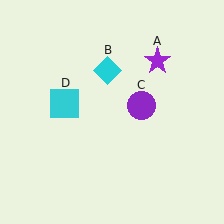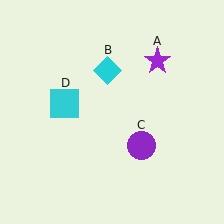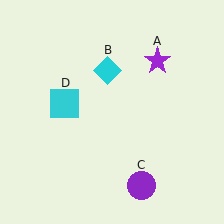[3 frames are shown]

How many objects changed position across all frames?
1 object changed position: purple circle (object C).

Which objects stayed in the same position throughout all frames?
Purple star (object A) and cyan diamond (object B) and cyan square (object D) remained stationary.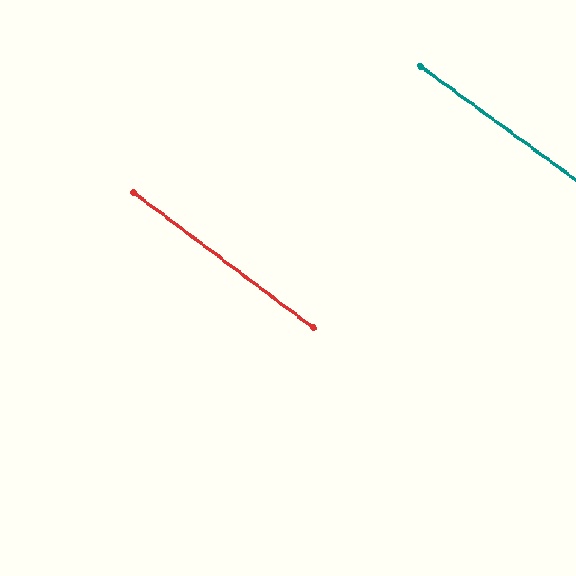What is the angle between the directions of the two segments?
Approximately 0 degrees.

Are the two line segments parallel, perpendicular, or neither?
Parallel — their directions differ by only 0.5°.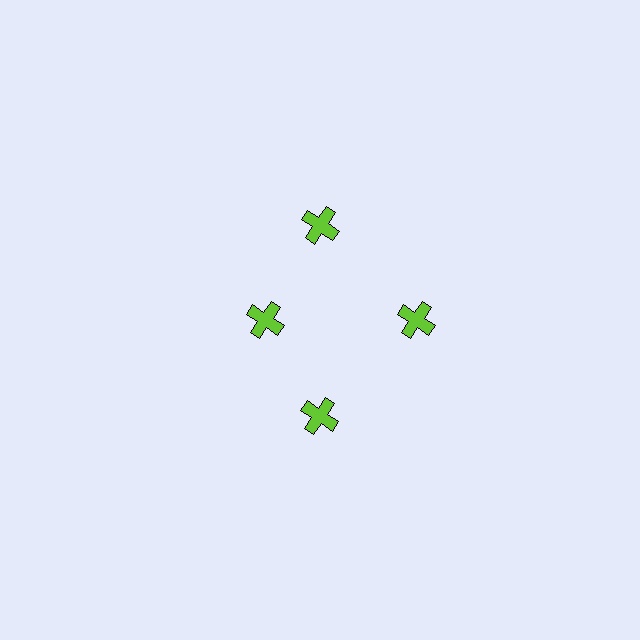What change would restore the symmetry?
The symmetry would be restored by moving it outward, back onto the ring so that all 4 crosses sit at equal angles and equal distance from the center.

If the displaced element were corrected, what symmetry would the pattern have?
It would have 4-fold rotational symmetry — the pattern would map onto itself every 90 degrees.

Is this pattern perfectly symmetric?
No. The 4 lime crosses are arranged in a ring, but one element near the 9 o'clock position is pulled inward toward the center, breaking the 4-fold rotational symmetry.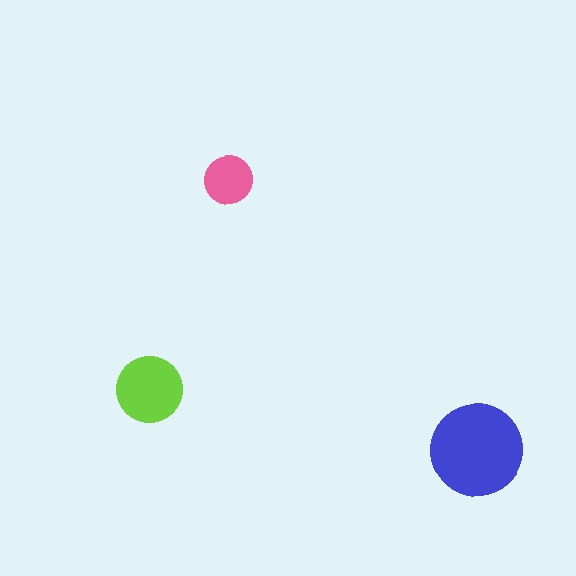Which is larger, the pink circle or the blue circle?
The blue one.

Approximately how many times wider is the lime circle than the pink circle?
About 1.5 times wider.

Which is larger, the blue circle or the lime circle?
The blue one.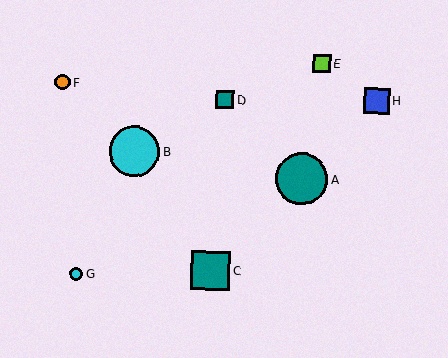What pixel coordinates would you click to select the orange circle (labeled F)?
Click at (62, 82) to select the orange circle F.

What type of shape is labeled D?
Shape D is a teal square.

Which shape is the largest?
The teal circle (labeled A) is the largest.